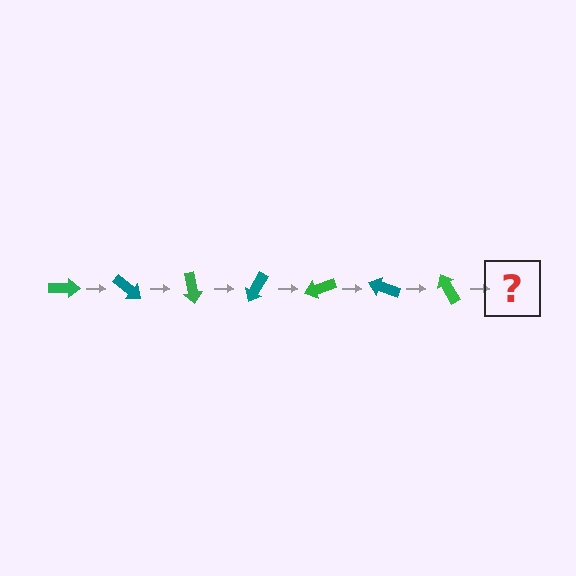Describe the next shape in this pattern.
It should be a teal arrow, rotated 280 degrees from the start.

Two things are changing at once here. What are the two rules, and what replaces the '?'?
The two rules are that it rotates 40 degrees each step and the color cycles through green and teal. The '?' should be a teal arrow, rotated 280 degrees from the start.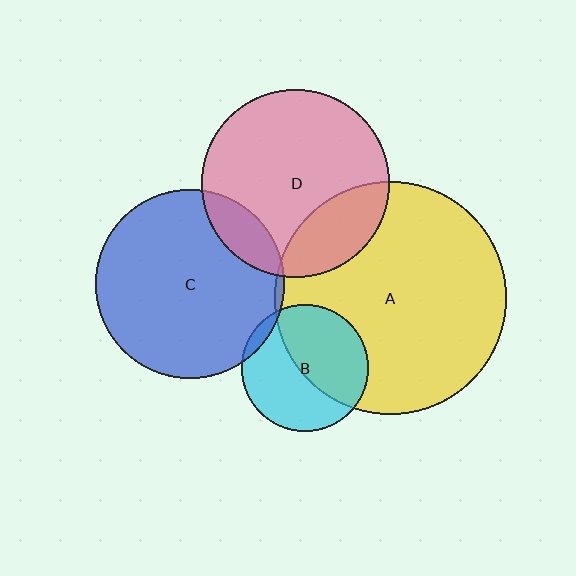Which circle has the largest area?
Circle A (yellow).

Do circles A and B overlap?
Yes.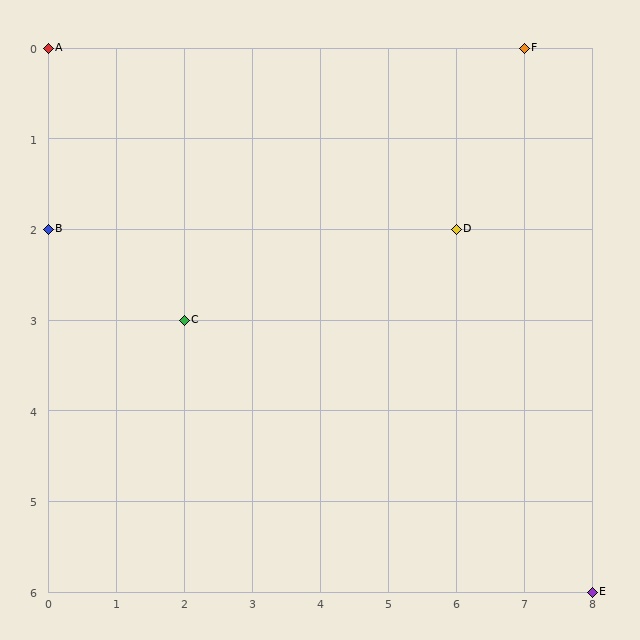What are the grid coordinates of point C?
Point C is at grid coordinates (2, 3).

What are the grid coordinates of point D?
Point D is at grid coordinates (6, 2).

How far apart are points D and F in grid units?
Points D and F are 1 column and 2 rows apart (about 2.2 grid units diagonally).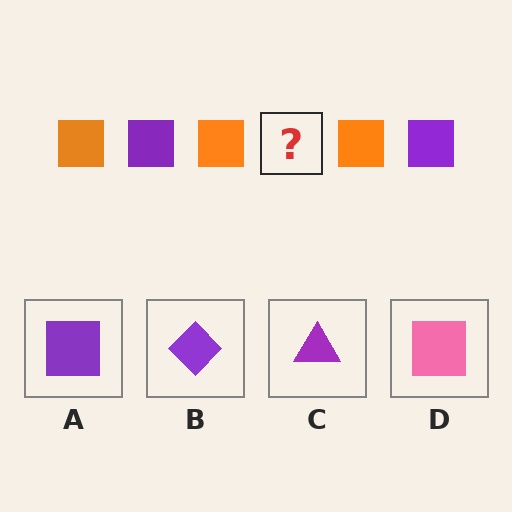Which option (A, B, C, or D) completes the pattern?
A.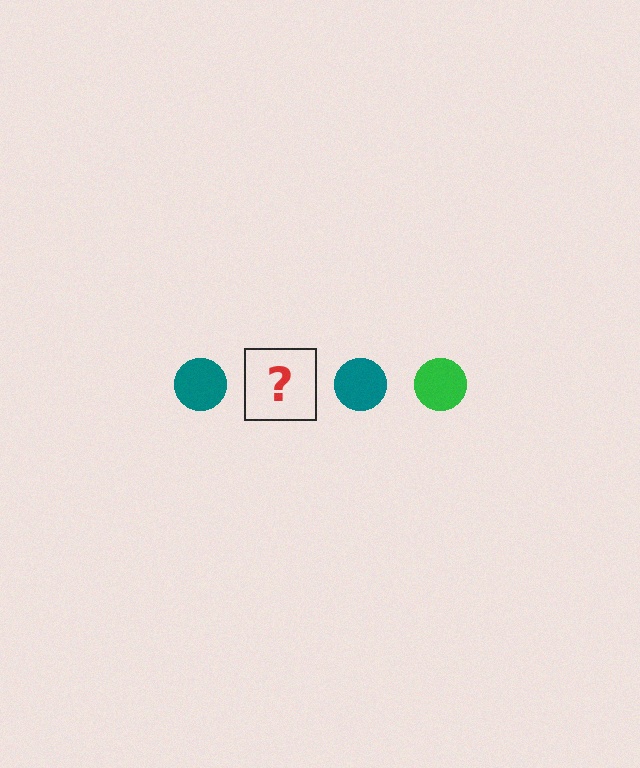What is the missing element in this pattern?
The missing element is a green circle.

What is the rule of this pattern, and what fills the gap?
The rule is that the pattern cycles through teal, green circles. The gap should be filled with a green circle.